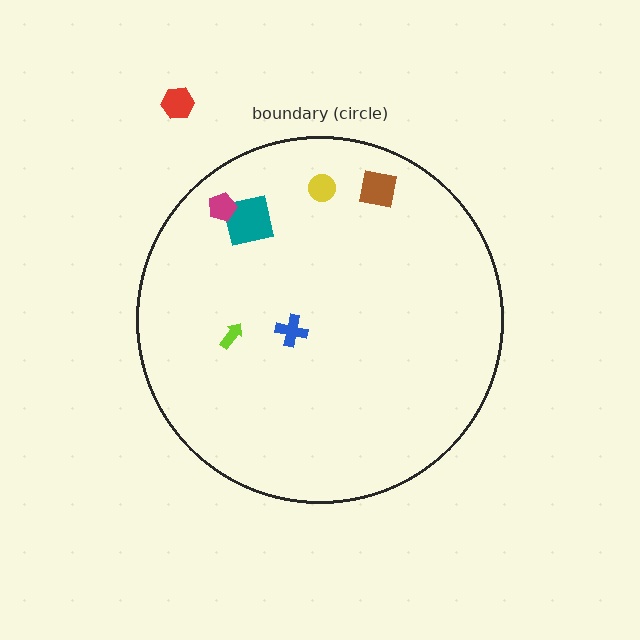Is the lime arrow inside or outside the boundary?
Inside.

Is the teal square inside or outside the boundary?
Inside.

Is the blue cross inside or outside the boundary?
Inside.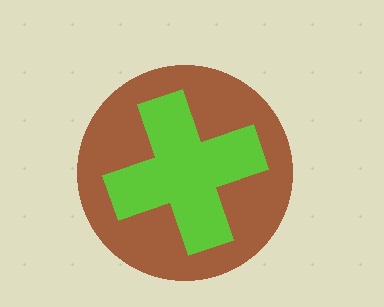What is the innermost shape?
The lime cross.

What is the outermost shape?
The brown circle.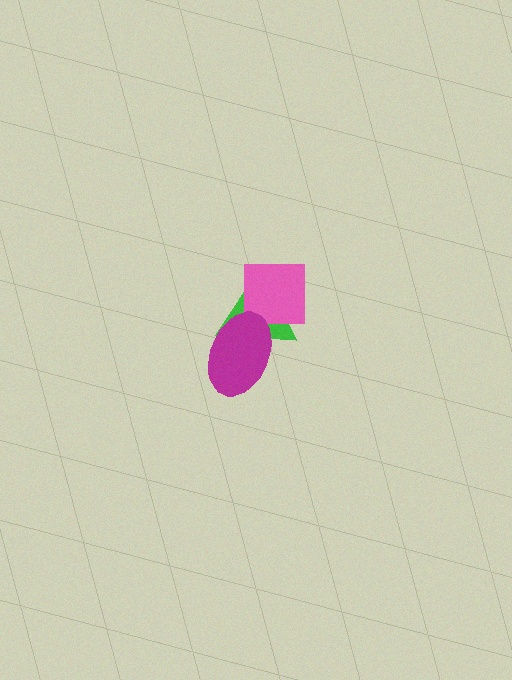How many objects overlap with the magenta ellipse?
1 object overlaps with the magenta ellipse.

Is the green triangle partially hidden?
Yes, it is partially covered by another shape.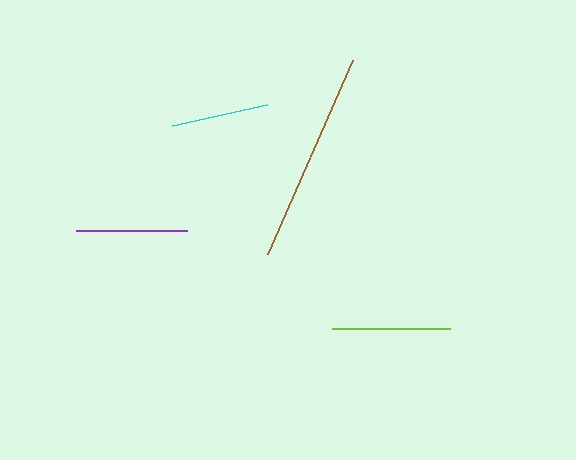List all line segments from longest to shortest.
From longest to shortest: brown, lime, purple, cyan.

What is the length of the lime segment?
The lime segment is approximately 118 pixels long.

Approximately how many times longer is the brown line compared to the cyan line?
The brown line is approximately 2.2 times the length of the cyan line.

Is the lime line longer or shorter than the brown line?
The brown line is longer than the lime line.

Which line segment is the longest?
The brown line is the longest at approximately 213 pixels.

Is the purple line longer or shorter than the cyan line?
The purple line is longer than the cyan line.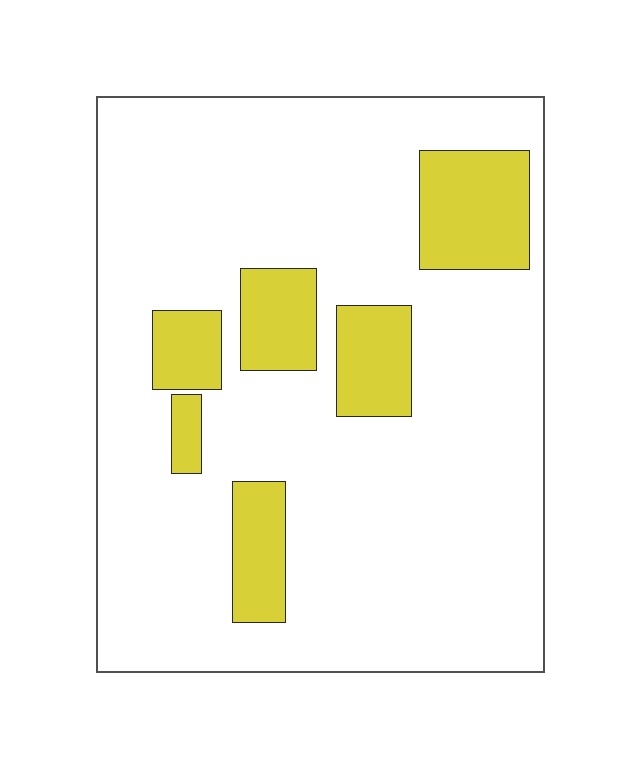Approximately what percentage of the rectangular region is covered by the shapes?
Approximately 20%.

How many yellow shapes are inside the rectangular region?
6.